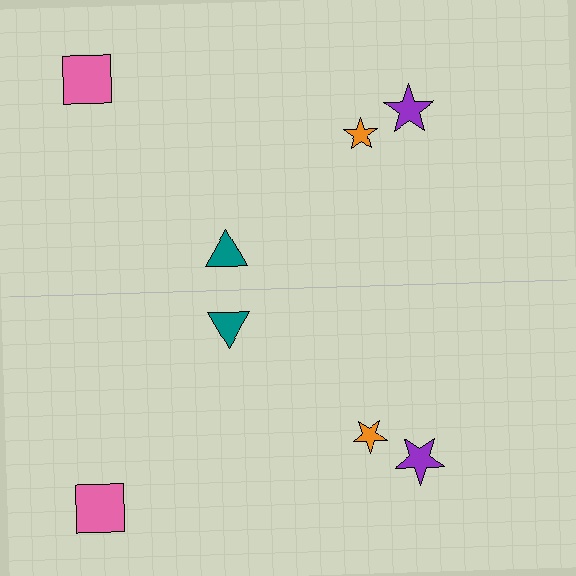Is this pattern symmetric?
Yes, this pattern has bilateral (reflection) symmetry.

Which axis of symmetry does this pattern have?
The pattern has a horizontal axis of symmetry running through the center of the image.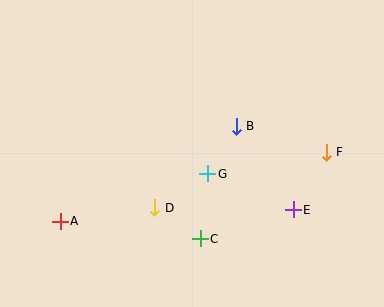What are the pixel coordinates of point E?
Point E is at (293, 210).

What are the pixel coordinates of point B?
Point B is at (236, 126).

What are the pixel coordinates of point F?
Point F is at (326, 152).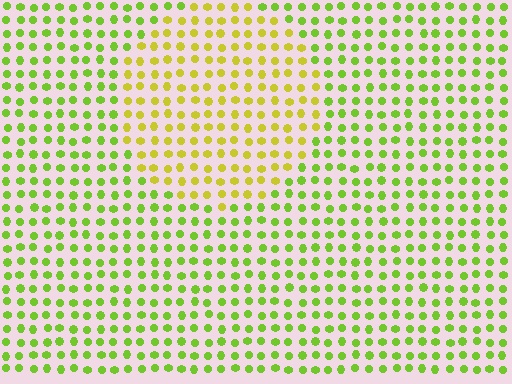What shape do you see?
I see a circle.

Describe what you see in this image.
The image is filled with small lime elements in a uniform arrangement. A circle-shaped region is visible where the elements are tinted to a slightly different hue, forming a subtle color boundary.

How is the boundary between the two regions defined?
The boundary is defined purely by a slight shift in hue (about 33 degrees). Spacing, size, and orientation are identical on both sides.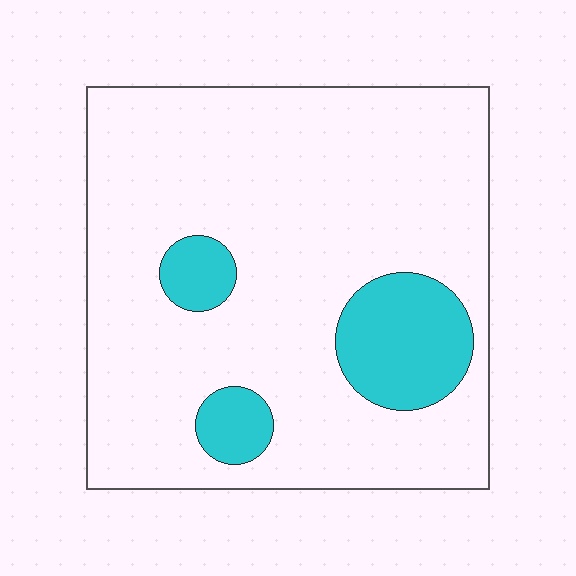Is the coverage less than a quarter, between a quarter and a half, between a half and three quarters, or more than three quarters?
Less than a quarter.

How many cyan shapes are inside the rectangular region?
3.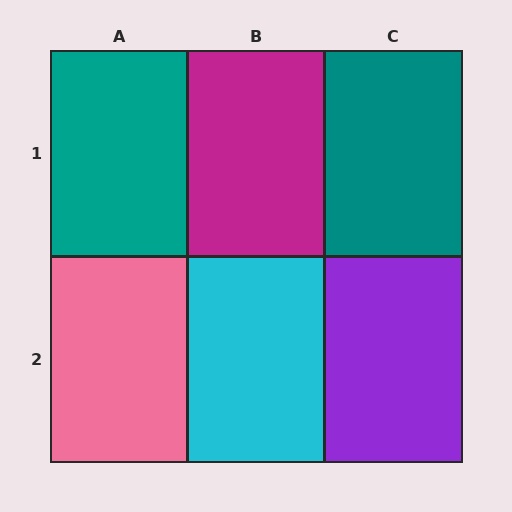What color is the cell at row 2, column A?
Pink.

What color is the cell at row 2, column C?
Purple.